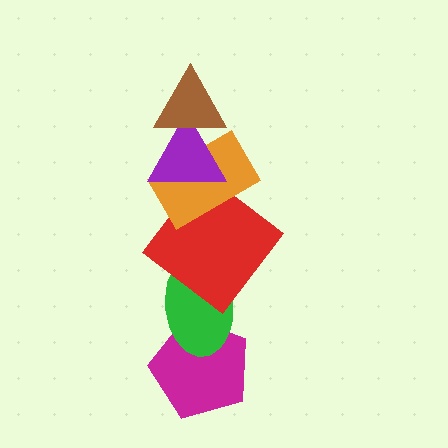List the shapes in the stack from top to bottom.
From top to bottom: the brown triangle, the purple triangle, the orange rectangle, the red diamond, the green ellipse, the magenta pentagon.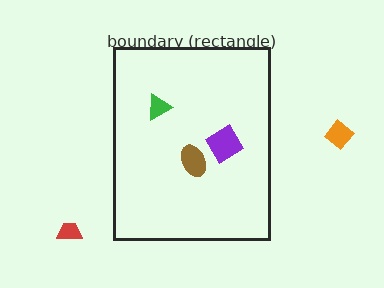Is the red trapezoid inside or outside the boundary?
Outside.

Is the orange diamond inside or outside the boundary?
Outside.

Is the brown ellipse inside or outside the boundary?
Inside.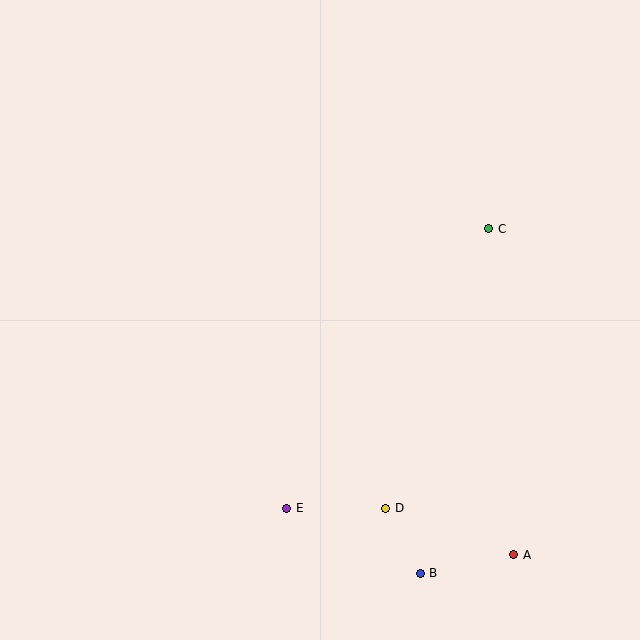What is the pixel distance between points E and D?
The distance between E and D is 99 pixels.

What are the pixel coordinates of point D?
Point D is at (386, 508).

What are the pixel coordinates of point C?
Point C is at (489, 229).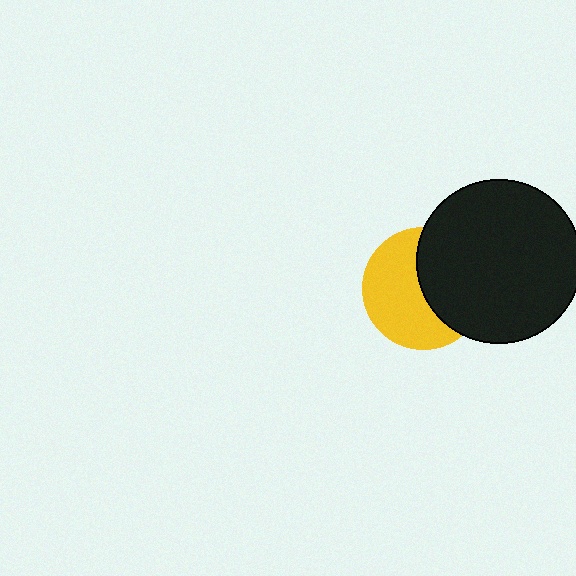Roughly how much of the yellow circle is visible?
About half of it is visible (roughly 55%).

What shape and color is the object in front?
The object in front is a black circle.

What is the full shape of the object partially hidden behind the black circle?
The partially hidden object is a yellow circle.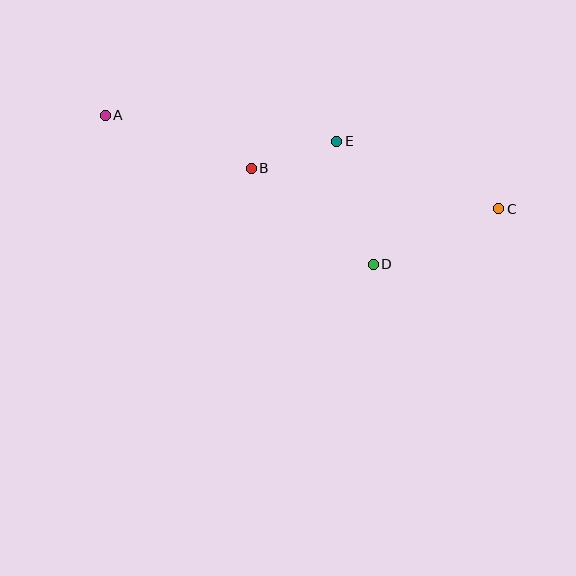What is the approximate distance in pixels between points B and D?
The distance between B and D is approximately 155 pixels.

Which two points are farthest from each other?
Points A and C are farthest from each other.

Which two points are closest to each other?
Points B and E are closest to each other.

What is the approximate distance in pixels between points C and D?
The distance between C and D is approximately 137 pixels.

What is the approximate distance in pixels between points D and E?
The distance between D and E is approximately 128 pixels.